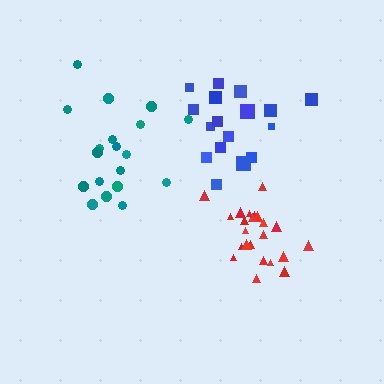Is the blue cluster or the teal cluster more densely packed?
Blue.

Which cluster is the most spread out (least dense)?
Teal.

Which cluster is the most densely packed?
Red.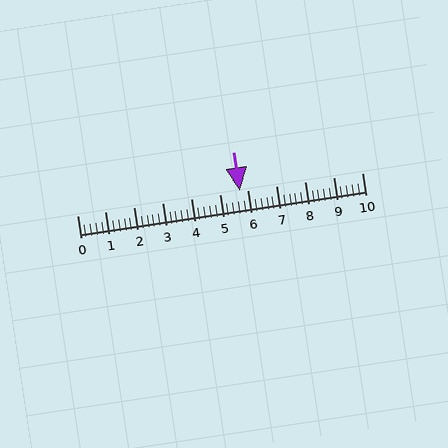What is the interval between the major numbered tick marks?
The major tick marks are spaced 1 units apart.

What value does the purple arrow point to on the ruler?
The purple arrow points to approximately 5.7.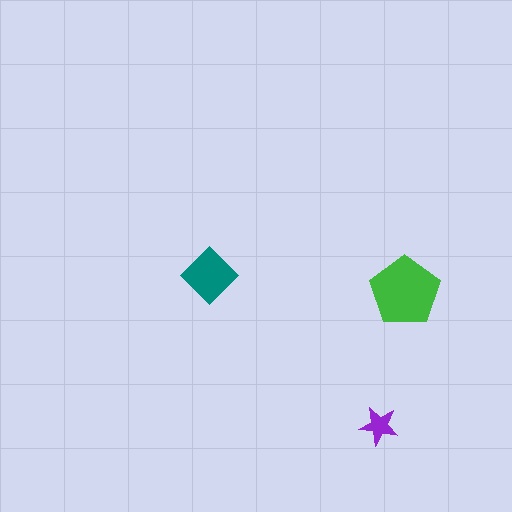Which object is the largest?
The green pentagon.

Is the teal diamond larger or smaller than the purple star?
Larger.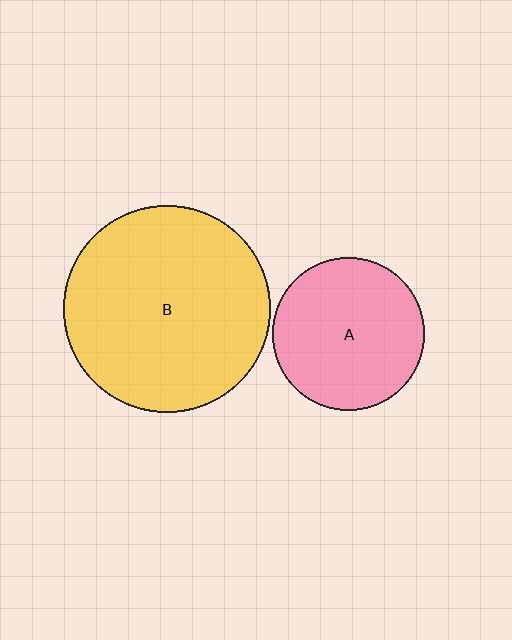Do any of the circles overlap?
No, none of the circles overlap.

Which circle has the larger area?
Circle B (yellow).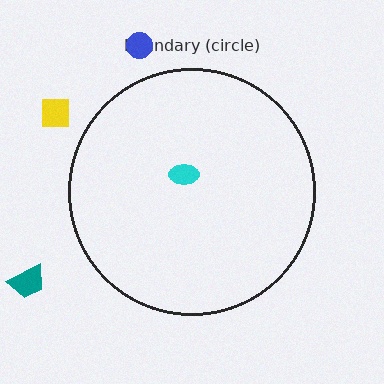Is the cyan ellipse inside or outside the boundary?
Inside.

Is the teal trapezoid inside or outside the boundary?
Outside.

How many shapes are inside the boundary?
1 inside, 3 outside.